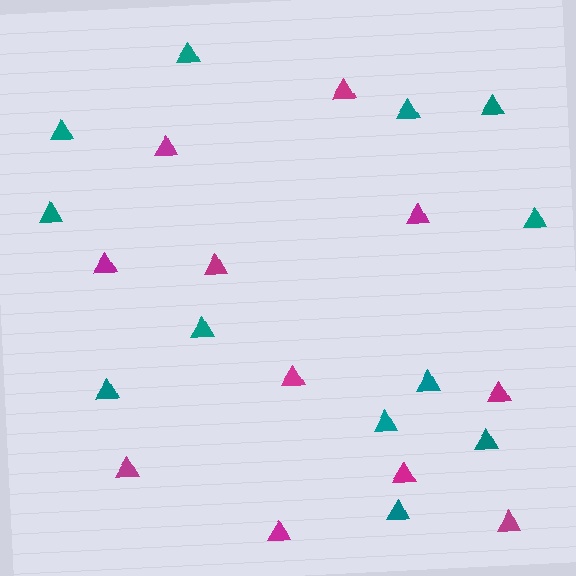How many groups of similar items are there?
There are 2 groups: one group of teal triangles (12) and one group of magenta triangles (11).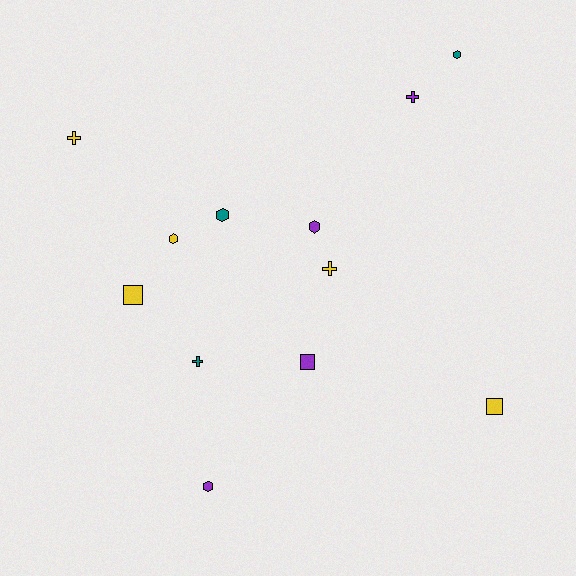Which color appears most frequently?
Yellow, with 5 objects.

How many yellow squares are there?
There are 2 yellow squares.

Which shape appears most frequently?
Hexagon, with 5 objects.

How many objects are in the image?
There are 12 objects.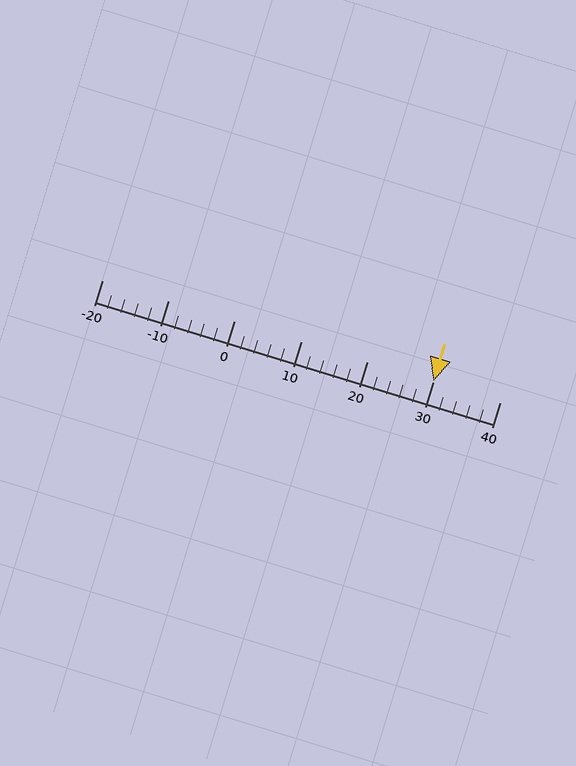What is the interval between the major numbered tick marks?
The major tick marks are spaced 10 units apart.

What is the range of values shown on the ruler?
The ruler shows values from -20 to 40.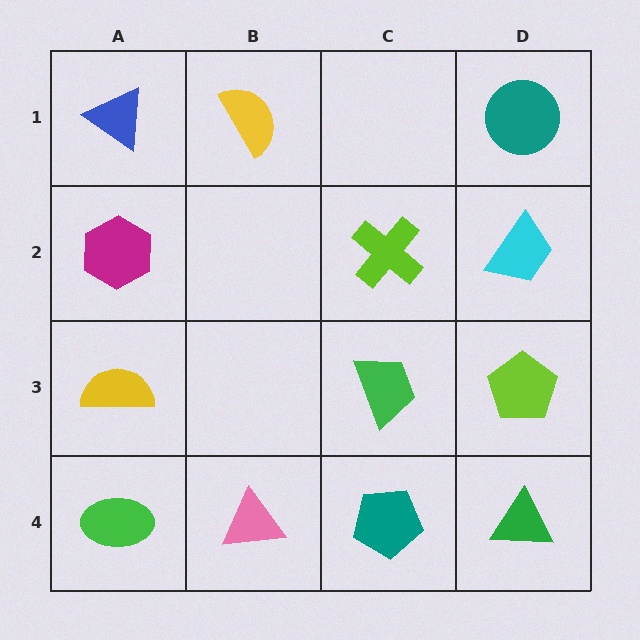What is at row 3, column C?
A green trapezoid.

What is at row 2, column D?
A cyan trapezoid.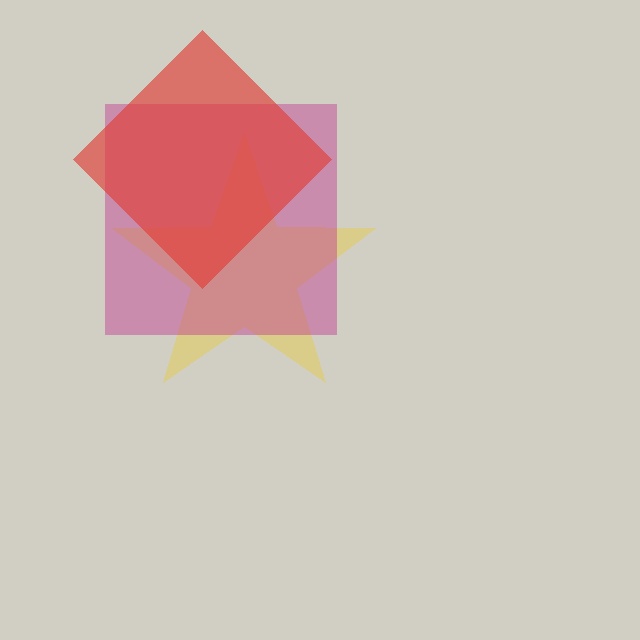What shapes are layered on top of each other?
The layered shapes are: a yellow star, a magenta square, a red diamond.